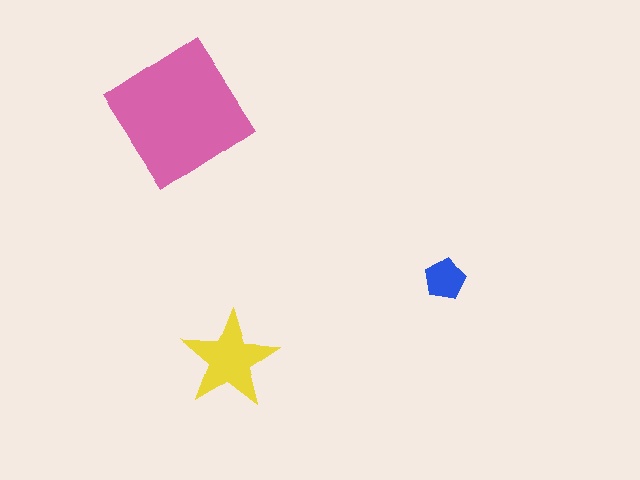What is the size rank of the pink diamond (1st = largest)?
1st.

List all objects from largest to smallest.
The pink diamond, the yellow star, the blue pentagon.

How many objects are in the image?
There are 3 objects in the image.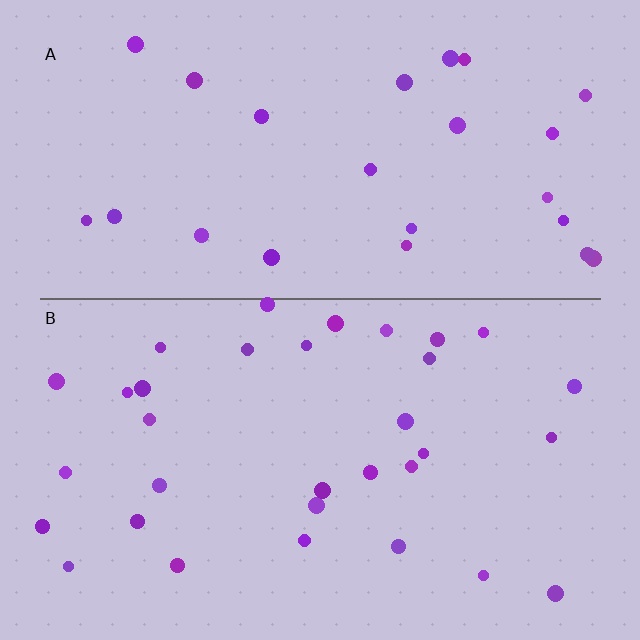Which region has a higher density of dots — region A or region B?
B (the bottom).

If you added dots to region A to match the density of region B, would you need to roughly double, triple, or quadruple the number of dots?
Approximately double.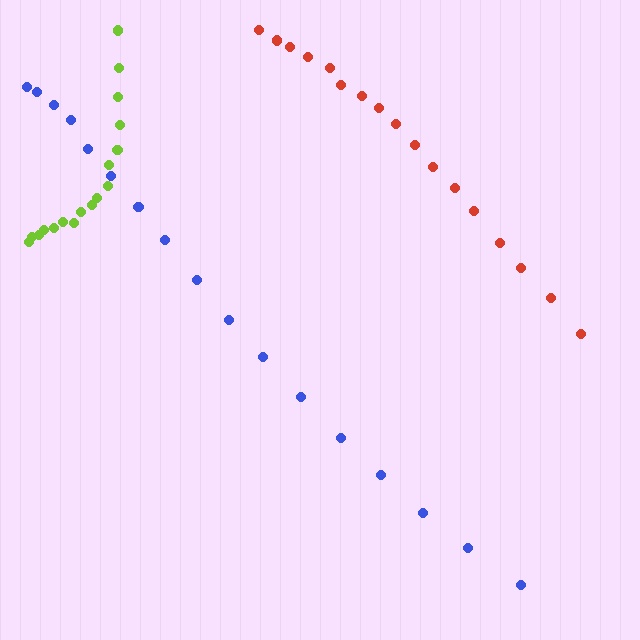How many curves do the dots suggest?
There are 3 distinct paths.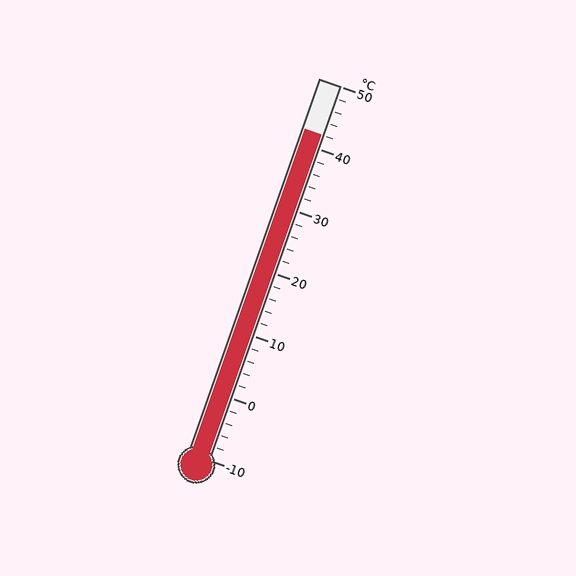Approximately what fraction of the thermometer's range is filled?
The thermometer is filled to approximately 85% of its range.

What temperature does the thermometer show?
The thermometer shows approximately 42°C.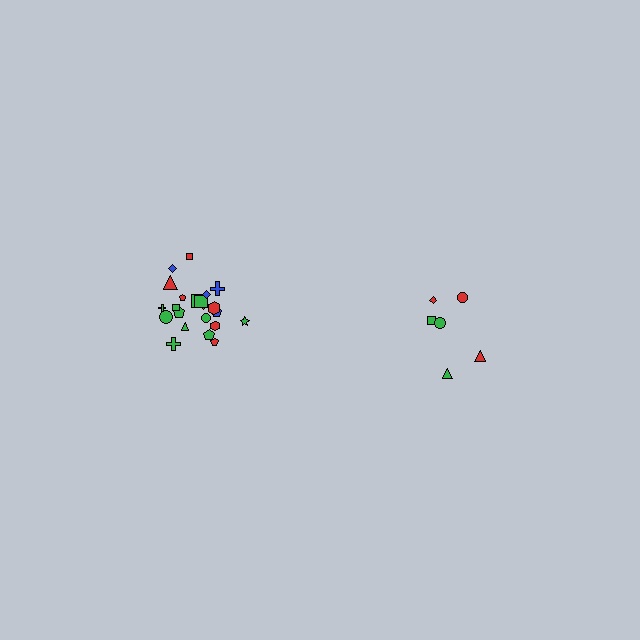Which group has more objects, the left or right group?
The left group.